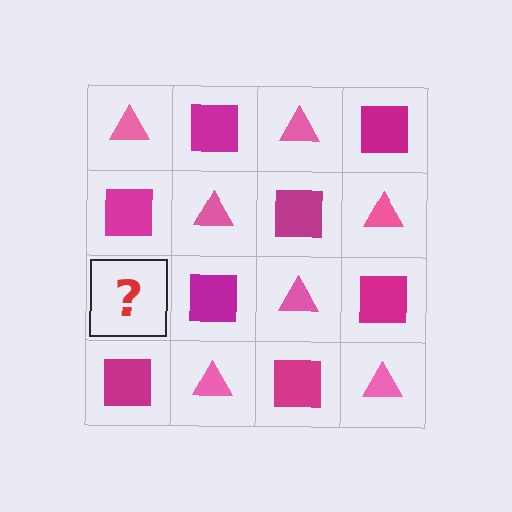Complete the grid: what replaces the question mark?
The question mark should be replaced with a pink triangle.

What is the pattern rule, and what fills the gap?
The rule is that it alternates pink triangle and magenta square in a checkerboard pattern. The gap should be filled with a pink triangle.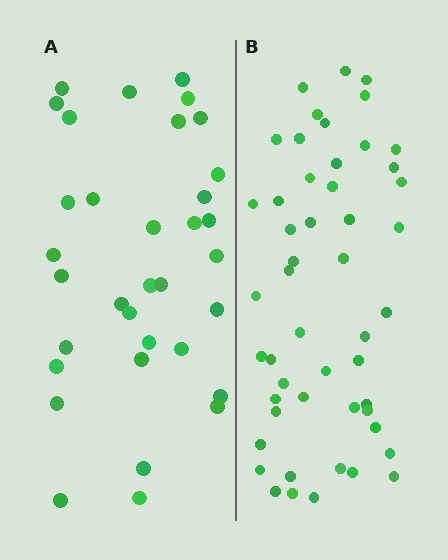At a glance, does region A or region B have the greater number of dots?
Region B (the right region) has more dots.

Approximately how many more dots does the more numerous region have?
Region B has approximately 15 more dots than region A.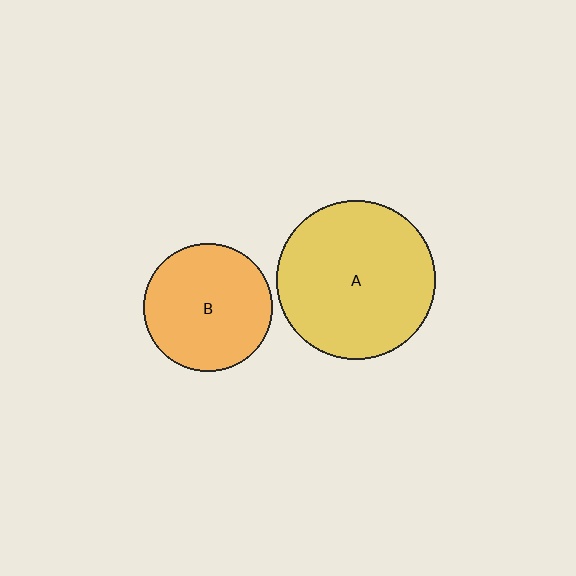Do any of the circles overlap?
No, none of the circles overlap.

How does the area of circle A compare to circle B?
Approximately 1.5 times.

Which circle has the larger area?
Circle A (yellow).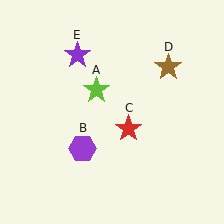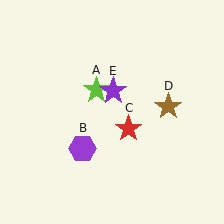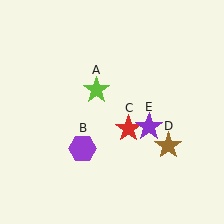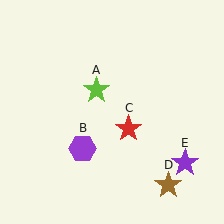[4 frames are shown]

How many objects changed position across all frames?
2 objects changed position: brown star (object D), purple star (object E).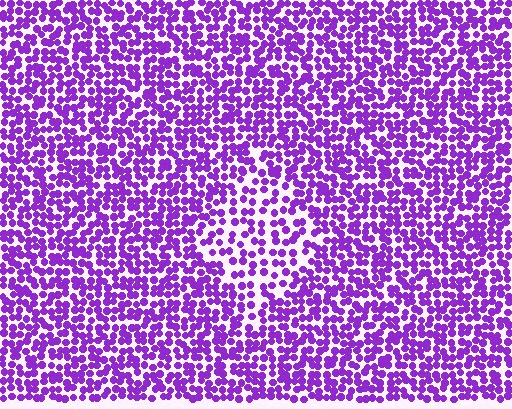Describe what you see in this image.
The image contains small purple elements arranged at two different densities. A diamond-shaped region is visible where the elements are less densely packed than the surrounding area.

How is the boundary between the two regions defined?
The boundary is defined by a change in element density (approximately 1.7x ratio). All elements are the same color, size, and shape.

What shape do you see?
I see a diamond.